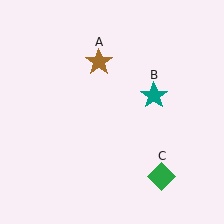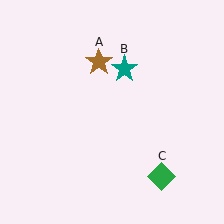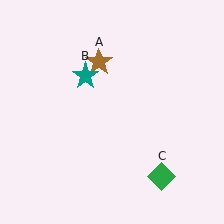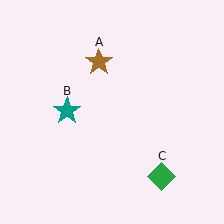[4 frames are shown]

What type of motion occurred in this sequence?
The teal star (object B) rotated counterclockwise around the center of the scene.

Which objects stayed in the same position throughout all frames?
Brown star (object A) and green diamond (object C) remained stationary.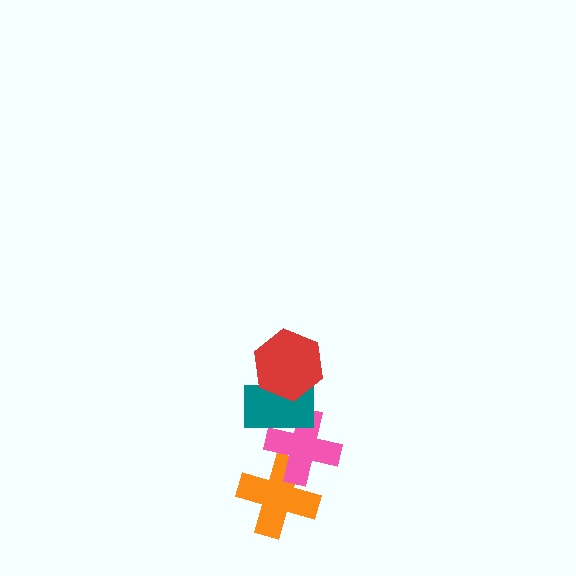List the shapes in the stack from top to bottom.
From top to bottom: the red hexagon, the teal rectangle, the pink cross, the orange cross.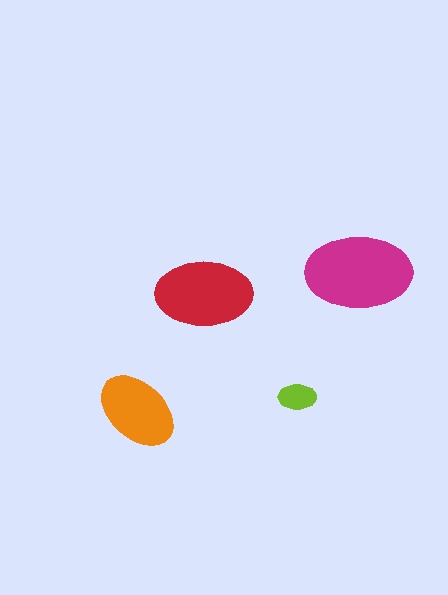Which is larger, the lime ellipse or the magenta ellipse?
The magenta one.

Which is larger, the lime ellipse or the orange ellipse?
The orange one.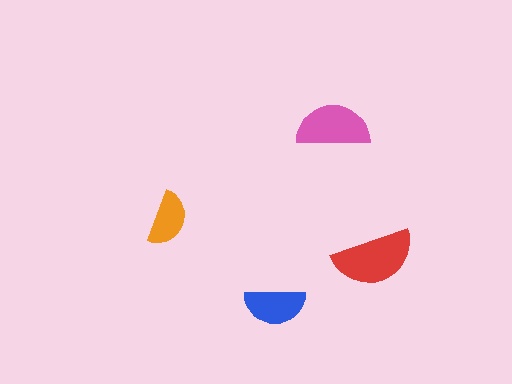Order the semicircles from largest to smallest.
the red one, the pink one, the blue one, the orange one.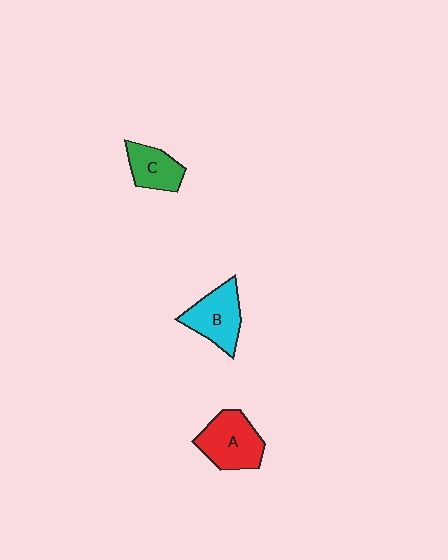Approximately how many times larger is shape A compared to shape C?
Approximately 1.4 times.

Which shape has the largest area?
Shape A (red).